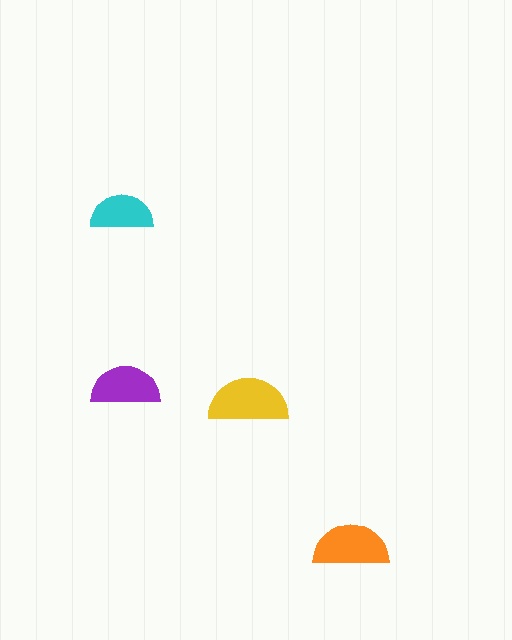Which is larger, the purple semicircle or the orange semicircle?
The orange one.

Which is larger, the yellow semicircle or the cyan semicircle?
The yellow one.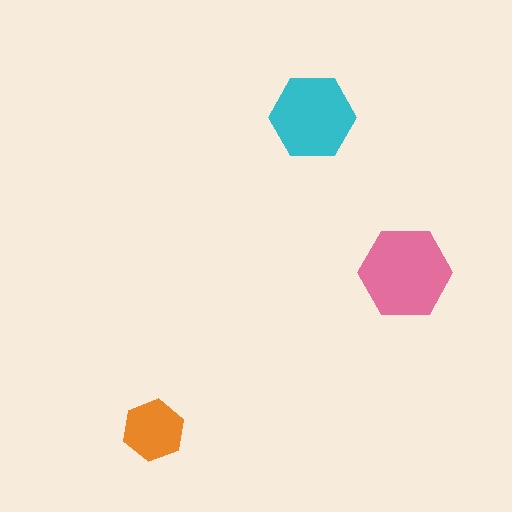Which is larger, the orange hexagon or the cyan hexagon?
The cyan one.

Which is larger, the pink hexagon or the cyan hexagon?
The pink one.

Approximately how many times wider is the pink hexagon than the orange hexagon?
About 1.5 times wider.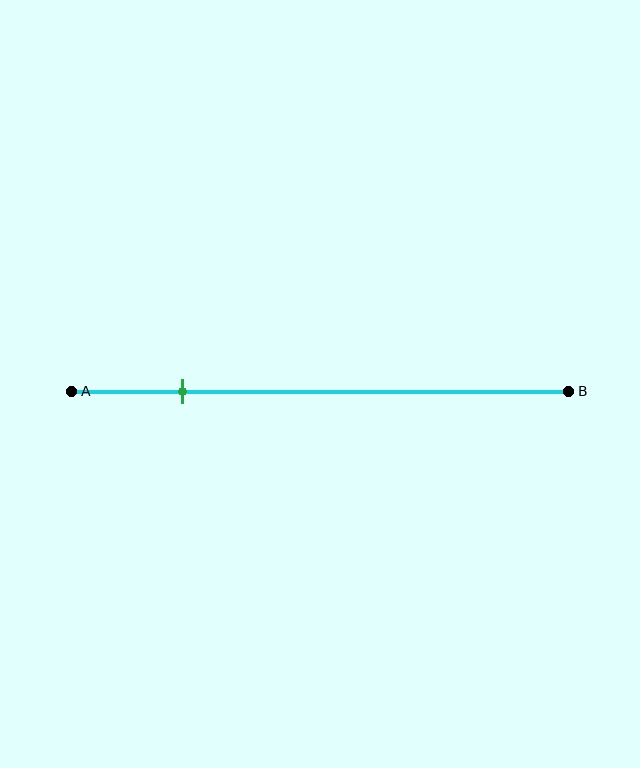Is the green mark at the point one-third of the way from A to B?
No, the mark is at about 20% from A, not at the 33% one-third point.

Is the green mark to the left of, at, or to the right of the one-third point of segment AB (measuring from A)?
The green mark is to the left of the one-third point of segment AB.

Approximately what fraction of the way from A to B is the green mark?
The green mark is approximately 20% of the way from A to B.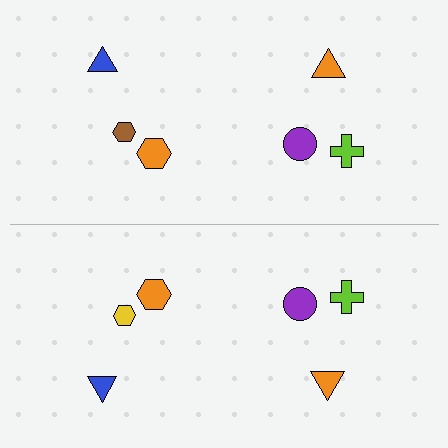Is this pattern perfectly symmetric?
No, the pattern is not perfectly symmetric. The yellow hexagon on the bottom side breaks the symmetry — its mirror counterpart is brown.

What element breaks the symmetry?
The yellow hexagon on the bottom side breaks the symmetry — its mirror counterpart is brown.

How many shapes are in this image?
There are 12 shapes in this image.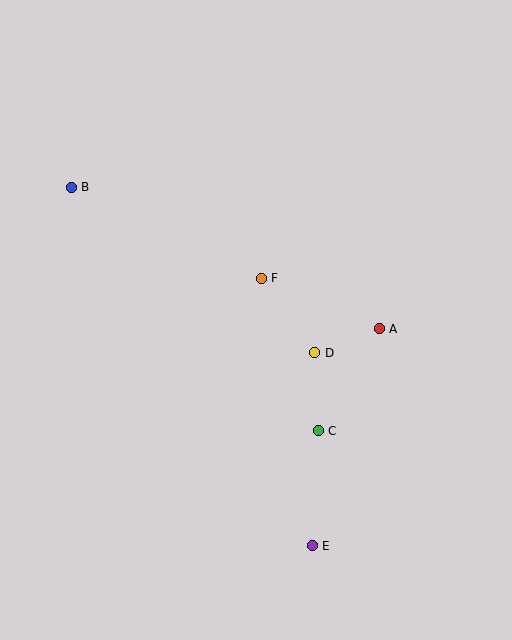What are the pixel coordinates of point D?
Point D is at (315, 353).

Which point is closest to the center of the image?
Point F at (261, 278) is closest to the center.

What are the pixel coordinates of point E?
Point E is at (312, 546).